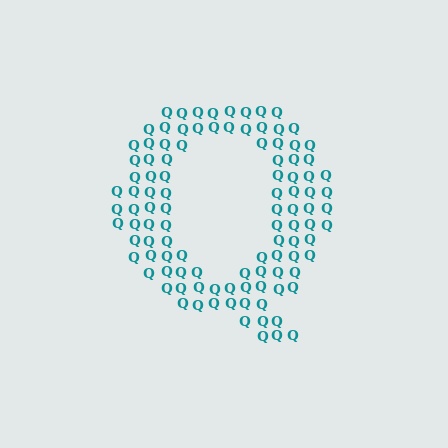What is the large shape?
The large shape is the letter Q.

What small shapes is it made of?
It is made of small letter Q's.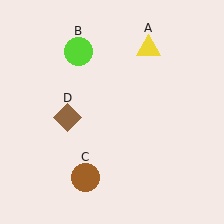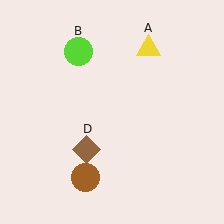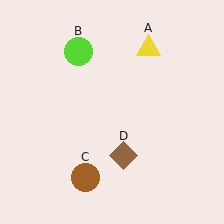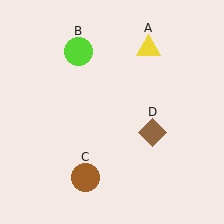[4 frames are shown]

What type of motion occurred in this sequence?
The brown diamond (object D) rotated counterclockwise around the center of the scene.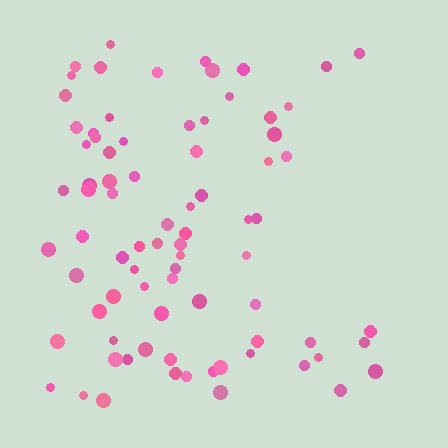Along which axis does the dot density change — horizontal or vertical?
Horizontal.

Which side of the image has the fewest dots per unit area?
The right.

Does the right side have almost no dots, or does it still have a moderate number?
Still a moderate number, just noticeably fewer than the left.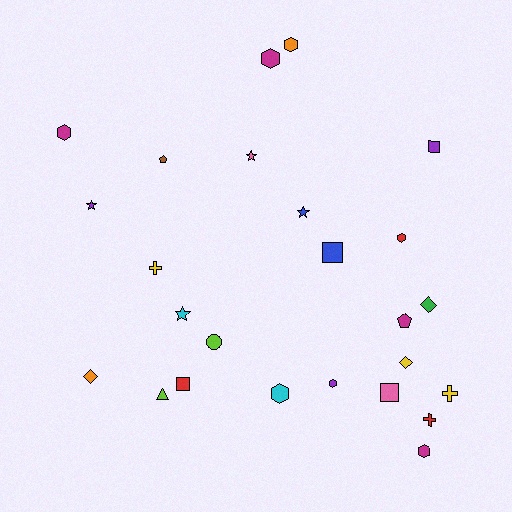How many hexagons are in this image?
There are 7 hexagons.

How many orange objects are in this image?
There are 2 orange objects.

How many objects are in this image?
There are 25 objects.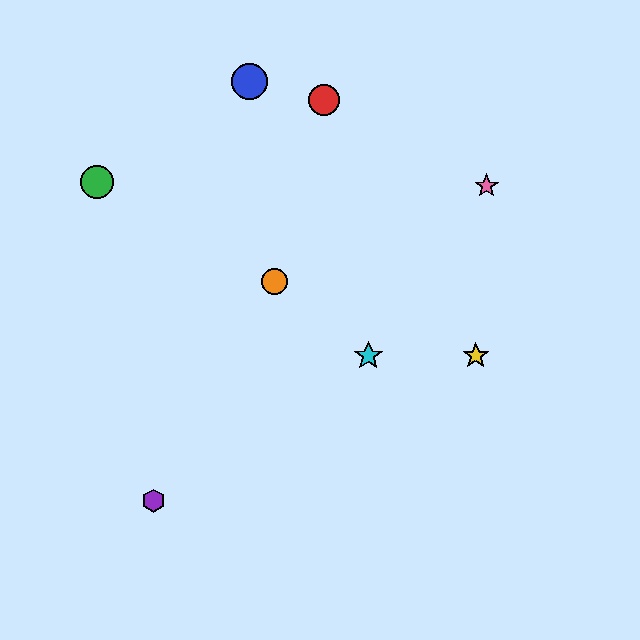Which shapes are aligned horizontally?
The yellow star, the cyan star are aligned horizontally.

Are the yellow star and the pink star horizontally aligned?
No, the yellow star is at y≈356 and the pink star is at y≈186.